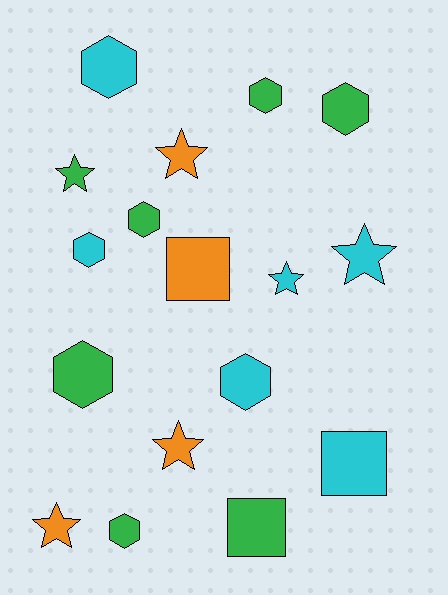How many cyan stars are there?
There are 2 cyan stars.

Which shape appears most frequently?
Hexagon, with 8 objects.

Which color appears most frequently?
Green, with 7 objects.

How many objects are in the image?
There are 17 objects.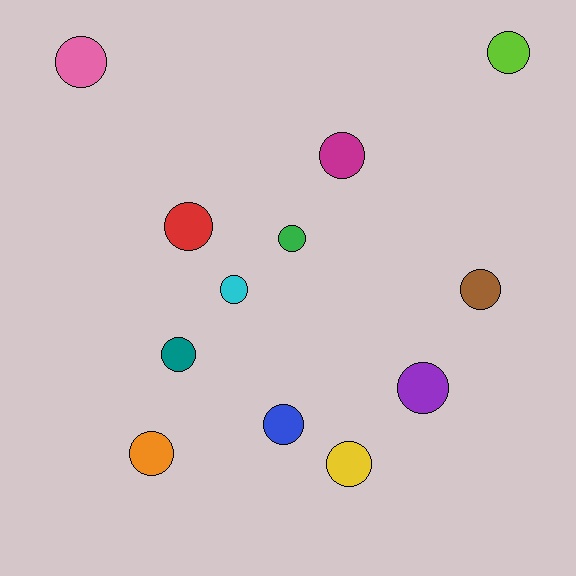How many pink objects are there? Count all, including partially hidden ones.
There is 1 pink object.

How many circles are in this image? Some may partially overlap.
There are 12 circles.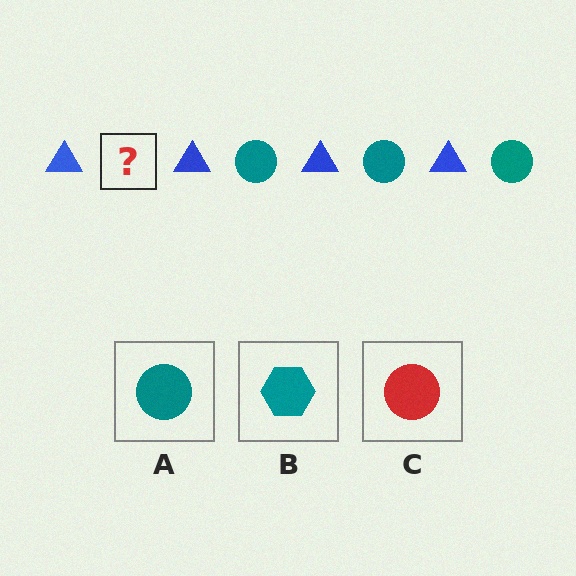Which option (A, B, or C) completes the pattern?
A.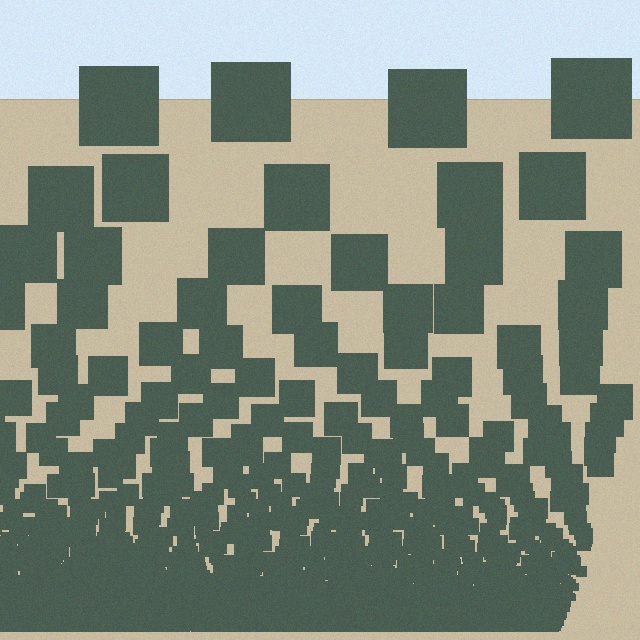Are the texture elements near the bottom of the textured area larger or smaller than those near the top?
Smaller. The gradient is inverted — elements near the bottom are smaller and denser.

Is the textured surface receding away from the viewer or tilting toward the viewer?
The surface appears to tilt toward the viewer. Texture elements get larger and sparser toward the top.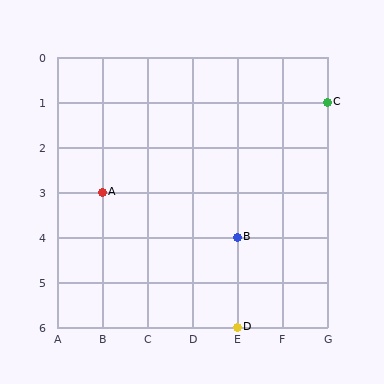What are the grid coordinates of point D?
Point D is at grid coordinates (E, 6).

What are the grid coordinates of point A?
Point A is at grid coordinates (B, 3).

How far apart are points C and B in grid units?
Points C and B are 2 columns and 3 rows apart (about 3.6 grid units diagonally).